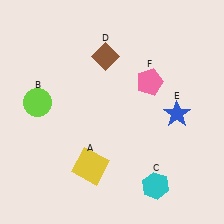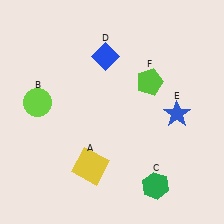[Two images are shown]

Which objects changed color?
C changed from cyan to green. D changed from brown to blue. F changed from pink to lime.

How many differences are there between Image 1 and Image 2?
There are 3 differences between the two images.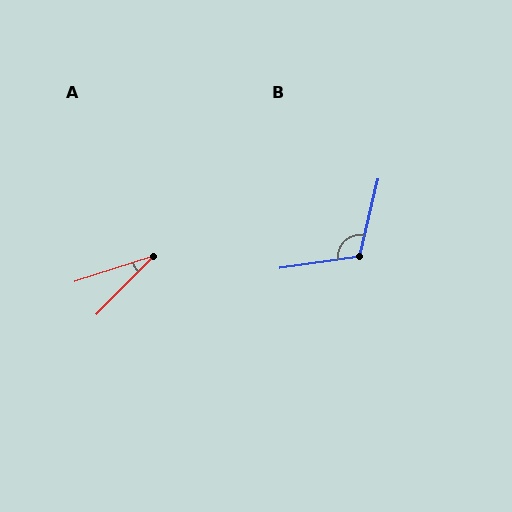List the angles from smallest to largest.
A (28°), B (112°).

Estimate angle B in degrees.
Approximately 112 degrees.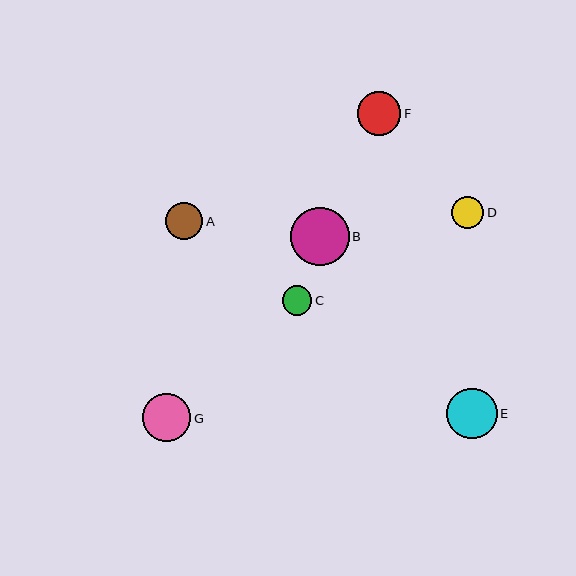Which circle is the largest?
Circle B is the largest with a size of approximately 58 pixels.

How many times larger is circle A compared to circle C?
Circle A is approximately 1.3 times the size of circle C.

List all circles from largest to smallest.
From largest to smallest: B, E, G, F, A, D, C.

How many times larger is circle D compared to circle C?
Circle D is approximately 1.1 times the size of circle C.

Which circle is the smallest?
Circle C is the smallest with a size of approximately 29 pixels.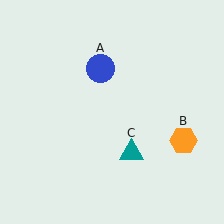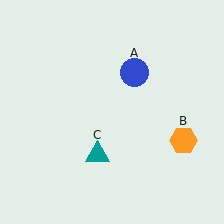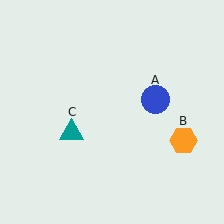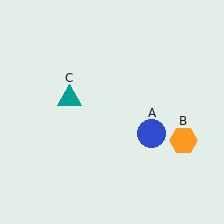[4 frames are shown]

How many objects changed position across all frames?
2 objects changed position: blue circle (object A), teal triangle (object C).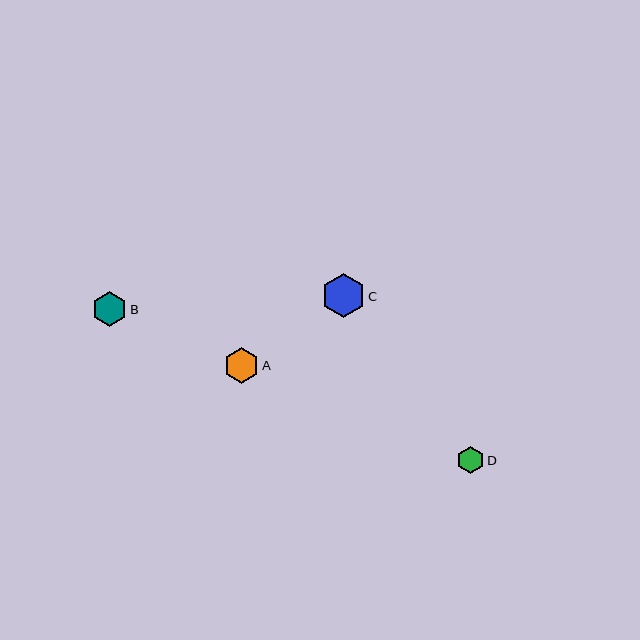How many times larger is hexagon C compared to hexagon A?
Hexagon C is approximately 1.2 times the size of hexagon A.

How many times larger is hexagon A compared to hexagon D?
Hexagon A is approximately 1.3 times the size of hexagon D.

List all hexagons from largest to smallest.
From largest to smallest: C, A, B, D.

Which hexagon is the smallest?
Hexagon D is the smallest with a size of approximately 27 pixels.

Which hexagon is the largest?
Hexagon C is the largest with a size of approximately 44 pixels.